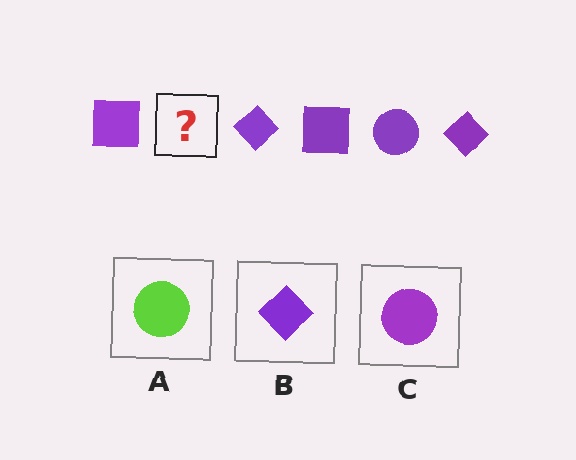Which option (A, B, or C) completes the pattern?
C.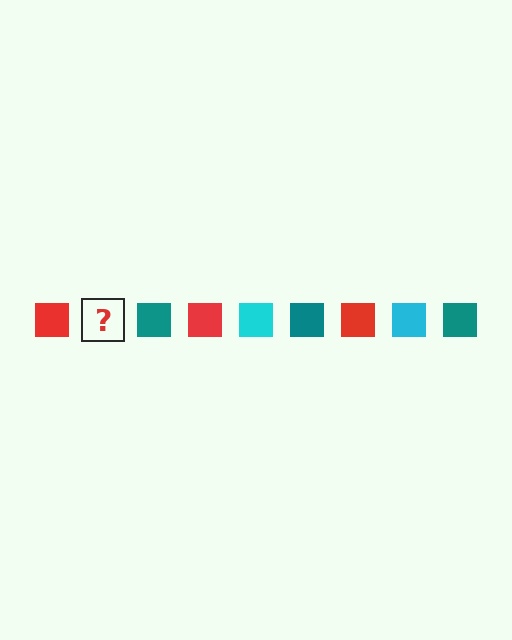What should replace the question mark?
The question mark should be replaced with a cyan square.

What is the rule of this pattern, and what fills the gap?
The rule is that the pattern cycles through red, cyan, teal squares. The gap should be filled with a cyan square.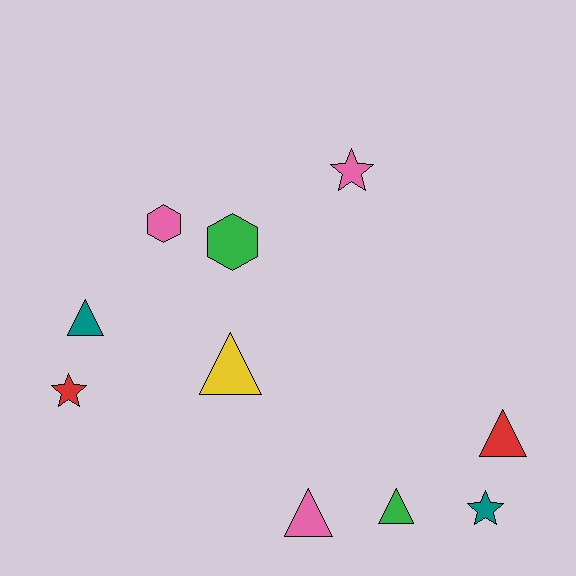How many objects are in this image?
There are 10 objects.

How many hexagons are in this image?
There are 2 hexagons.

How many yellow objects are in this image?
There is 1 yellow object.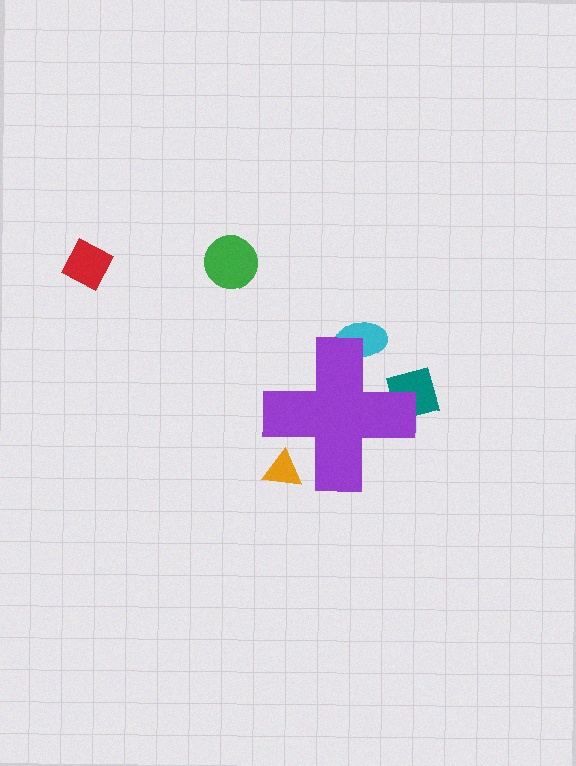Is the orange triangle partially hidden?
Yes, the orange triangle is partially hidden behind the purple cross.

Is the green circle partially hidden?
No, the green circle is fully visible.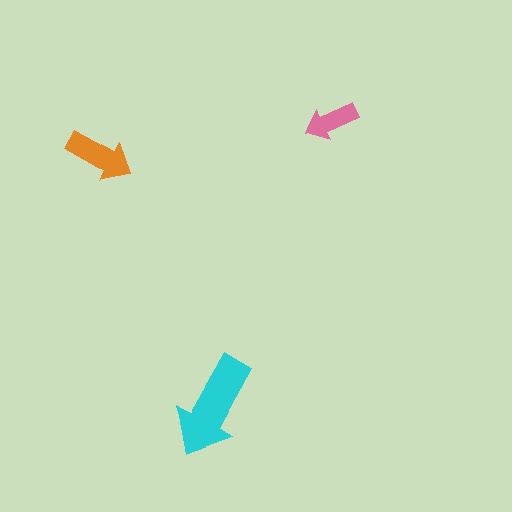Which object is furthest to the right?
The pink arrow is rightmost.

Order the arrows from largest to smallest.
the cyan one, the orange one, the pink one.